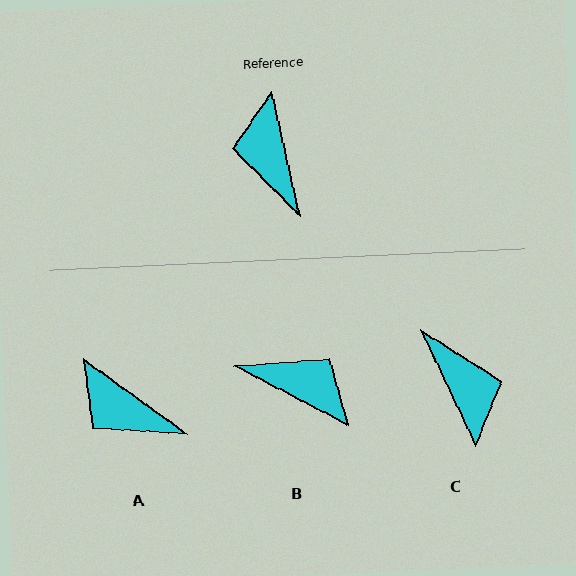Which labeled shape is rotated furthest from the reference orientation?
C, about 168 degrees away.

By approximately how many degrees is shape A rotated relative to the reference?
Approximately 42 degrees counter-clockwise.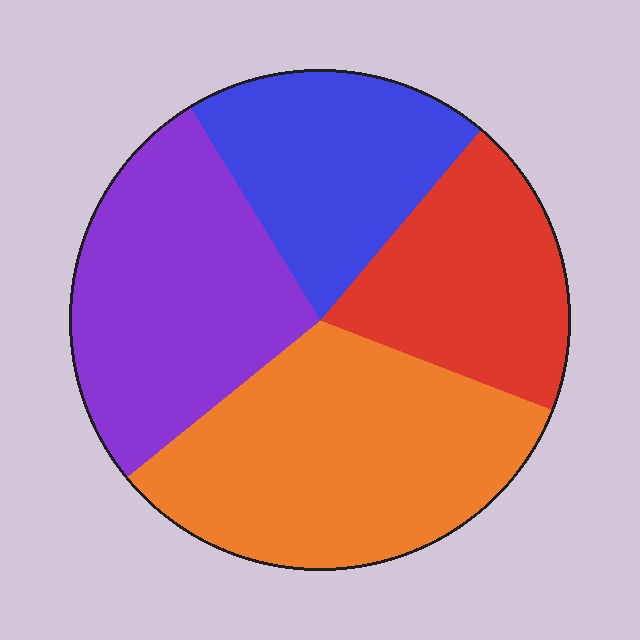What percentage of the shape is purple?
Purple takes up about one quarter (1/4) of the shape.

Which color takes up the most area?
Orange, at roughly 35%.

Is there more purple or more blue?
Purple.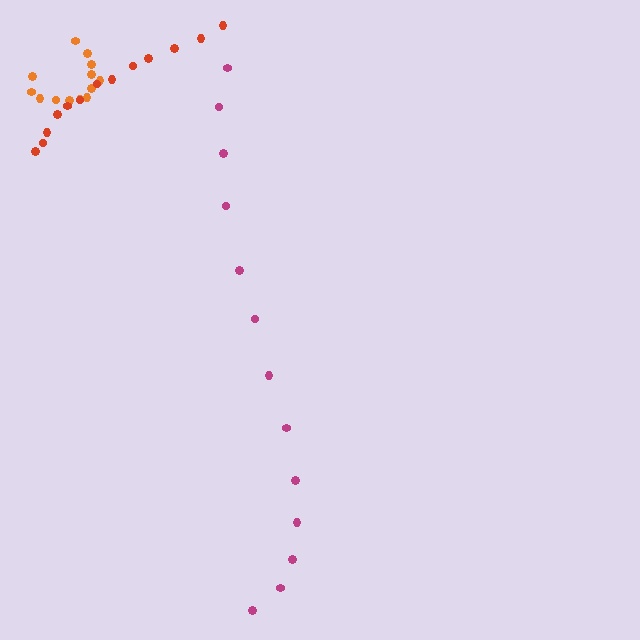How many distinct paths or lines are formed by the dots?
There are 3 distinct paths.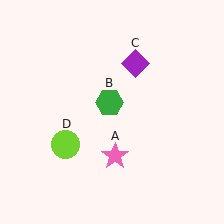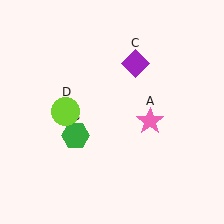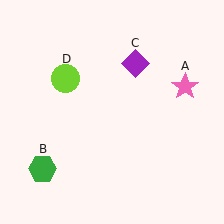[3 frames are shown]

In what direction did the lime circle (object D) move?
The lime circle (object D) moved up.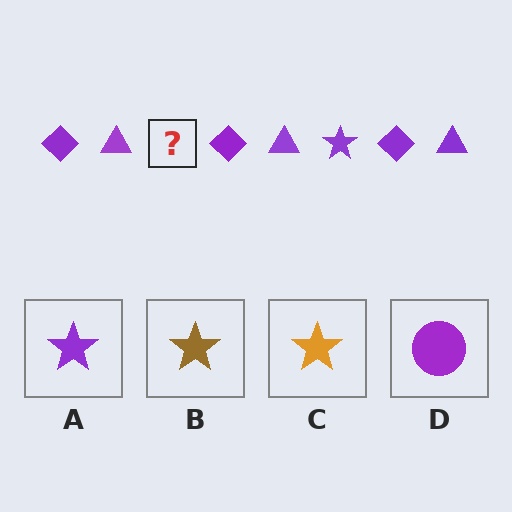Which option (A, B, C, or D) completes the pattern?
A.